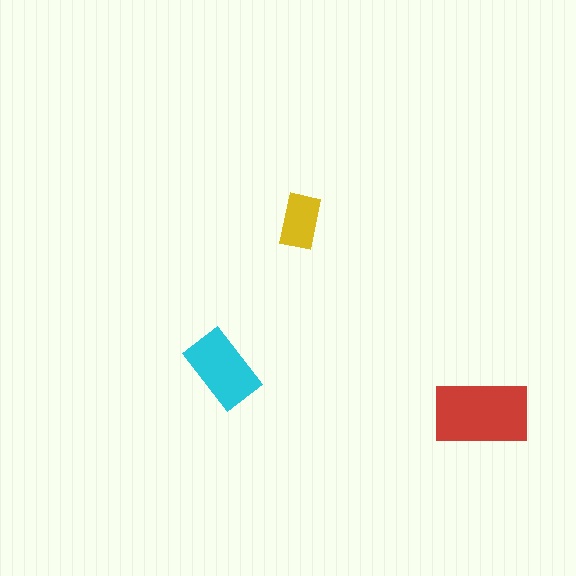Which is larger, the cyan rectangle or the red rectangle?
The red one.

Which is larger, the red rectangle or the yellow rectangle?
The red one.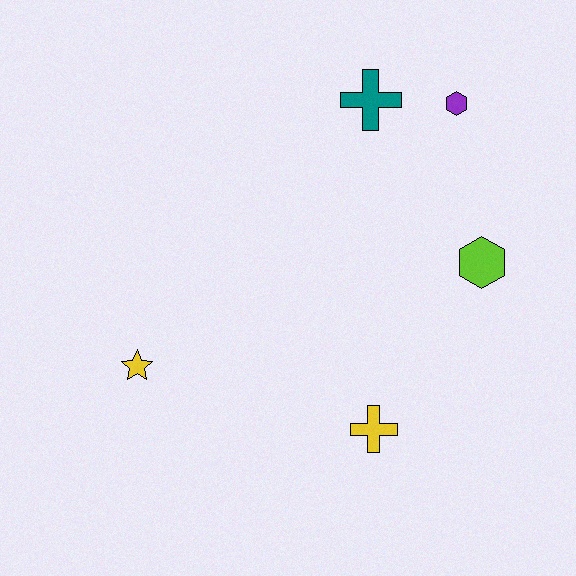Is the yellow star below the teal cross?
Yes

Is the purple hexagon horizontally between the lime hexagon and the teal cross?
Yes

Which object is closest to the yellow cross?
The lime hexagon is closest to the yellow cross.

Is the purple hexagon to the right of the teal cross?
Yes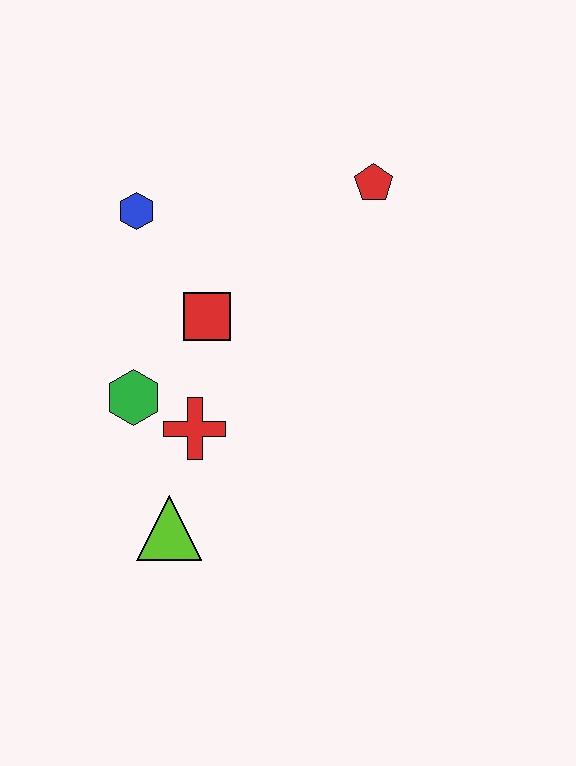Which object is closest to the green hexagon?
The red cross is closest to the green hexagon.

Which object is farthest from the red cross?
The red pentagon is farthest from the red cross.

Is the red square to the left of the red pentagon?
Yes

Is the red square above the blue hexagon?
No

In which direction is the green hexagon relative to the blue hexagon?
The green hexagon is below the blue hexagon.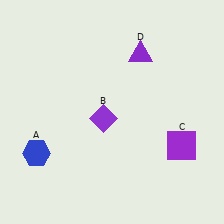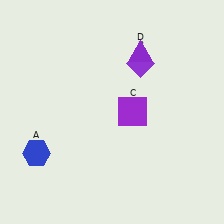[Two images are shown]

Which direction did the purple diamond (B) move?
The purple diamond (B) moved up.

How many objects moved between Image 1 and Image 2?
2 objects moved between the two images.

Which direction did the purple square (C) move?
The purple square (C) moved left.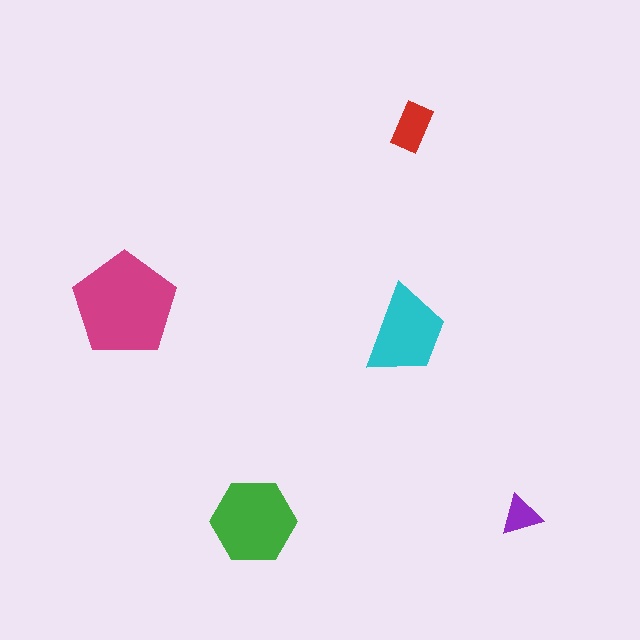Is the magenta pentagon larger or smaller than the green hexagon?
Larger.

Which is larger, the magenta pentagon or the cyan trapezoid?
The magenta pentagon.